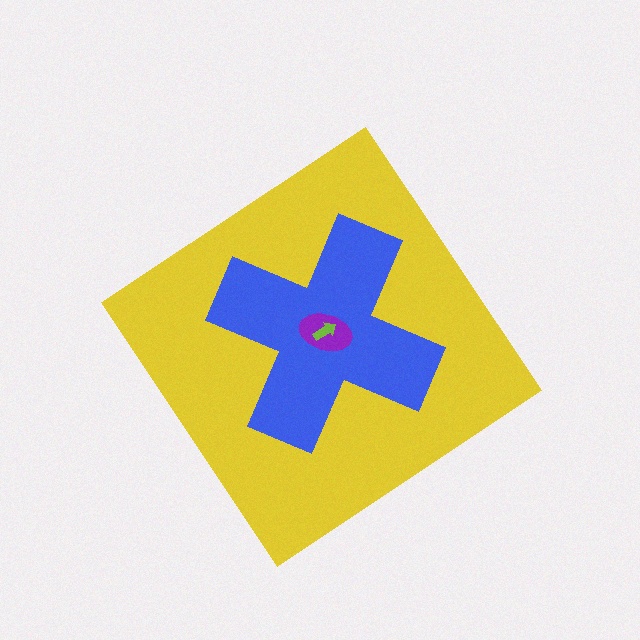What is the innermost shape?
The lime arrow.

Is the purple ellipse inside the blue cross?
Yes.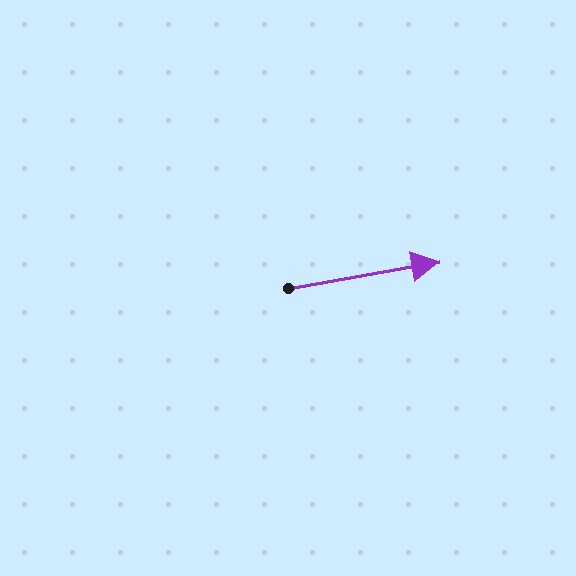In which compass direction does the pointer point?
East.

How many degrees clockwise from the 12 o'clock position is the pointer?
Approximately 80 degrees.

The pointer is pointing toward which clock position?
Roughly 3 o'clock.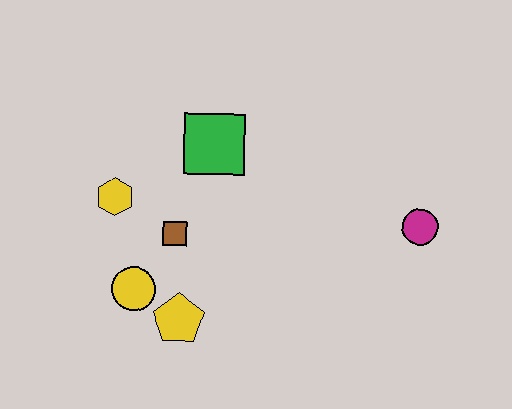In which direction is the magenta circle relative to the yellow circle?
The magenta circle is to the right of the yellow circle.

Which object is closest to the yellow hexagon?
The brown square is closest to the yellow hexagon.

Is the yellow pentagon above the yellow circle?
No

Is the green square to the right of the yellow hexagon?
Yes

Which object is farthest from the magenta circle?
The yellow hexagon is farthest from the magenta circle.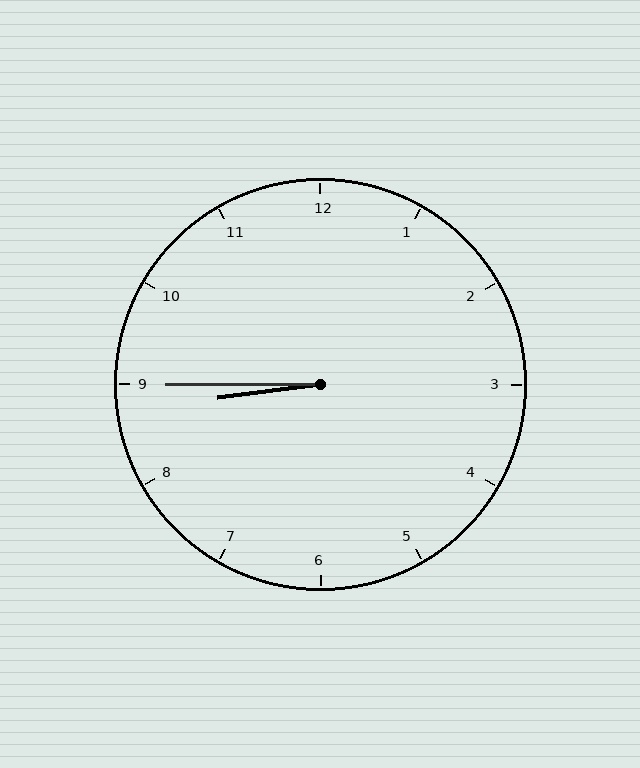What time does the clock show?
8:45.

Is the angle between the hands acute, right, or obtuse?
It is acute.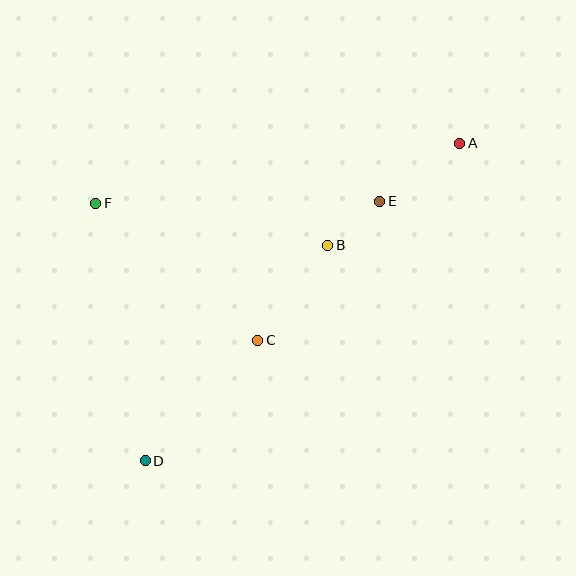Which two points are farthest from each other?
Points A and D are farthest from each other.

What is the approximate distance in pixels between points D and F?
The distance between D and F is approximately 262 pixels.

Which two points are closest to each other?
Points B and E are closest to each other.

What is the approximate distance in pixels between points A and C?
The distance between A and C is approximately 282 pixels.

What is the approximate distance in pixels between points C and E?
The distance between C and E is approximately 185 pixels.